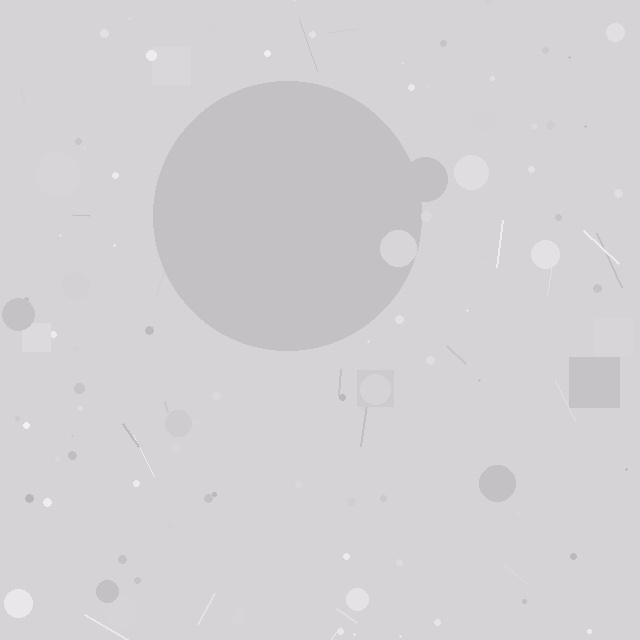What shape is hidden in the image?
A circle is hidden in the image.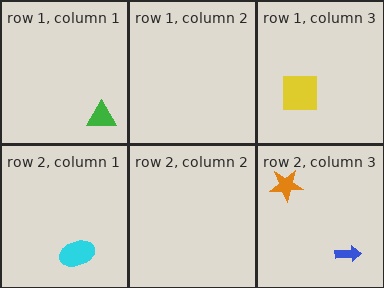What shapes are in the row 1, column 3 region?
The yellow square.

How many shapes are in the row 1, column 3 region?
1.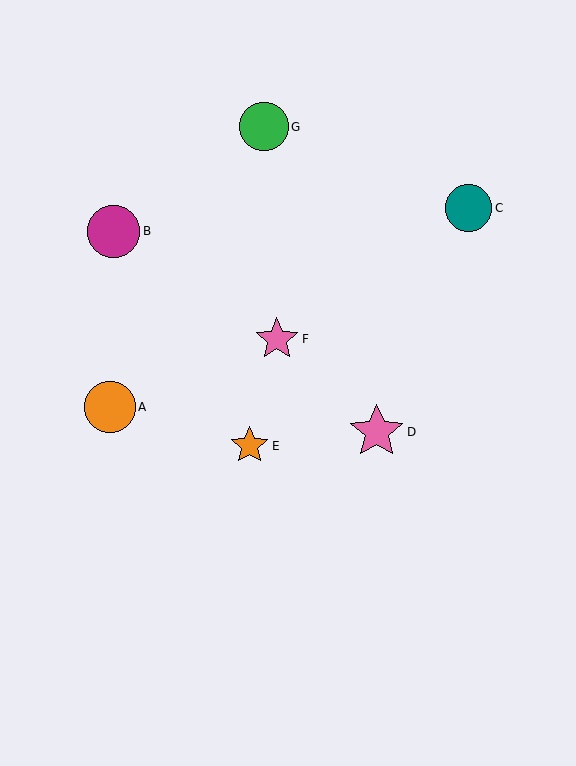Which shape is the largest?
The pink star (labeled D) is the largest.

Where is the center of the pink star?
The center of the pink star is at (377, 432).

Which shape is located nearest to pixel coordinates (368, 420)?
The pink star (labeled D) at (377, 432) is nearest to that location.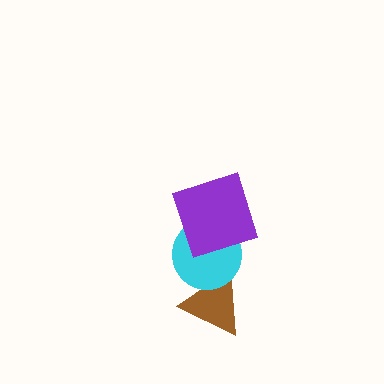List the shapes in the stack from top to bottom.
From top to bottom: the purple square, the cyan circle, the brown triangle.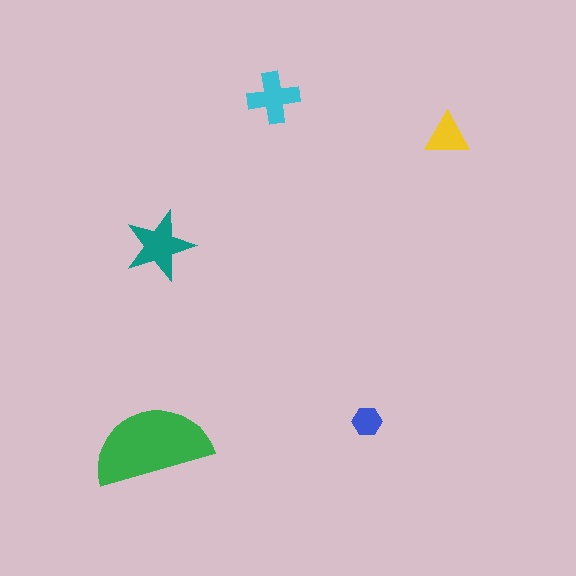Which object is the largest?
The green semicircle.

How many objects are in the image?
There are 5 objects in the image.